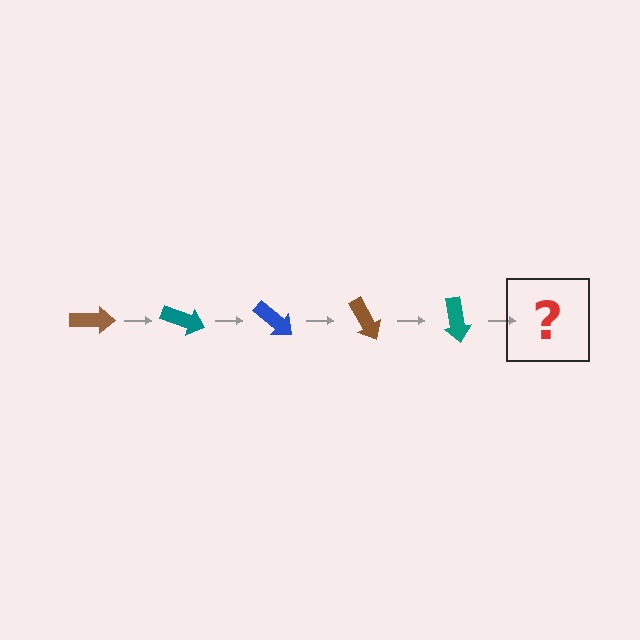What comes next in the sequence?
The next element should be a blue arrow, rotated 100 degrees from the start.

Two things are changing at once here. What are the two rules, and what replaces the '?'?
The two rules are that it rotates 20 degrees each step and the color cycles through brown, teal, and blue. The '?' should be a blue arrow, rotated 100 degrees from the start.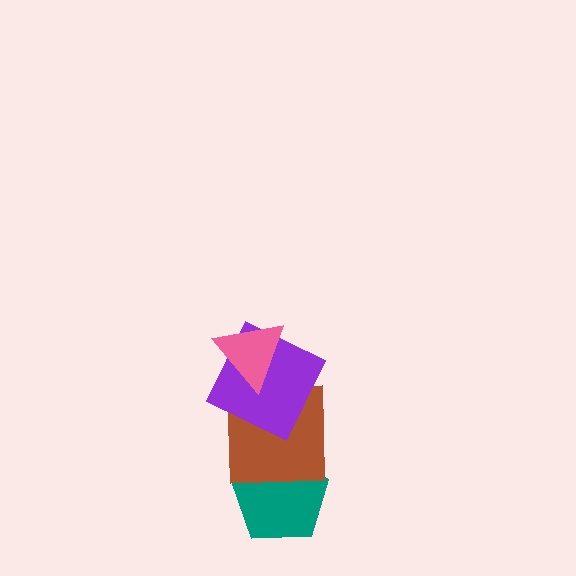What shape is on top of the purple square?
The pink triangle is on top of the purple square.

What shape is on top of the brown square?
The purple square is on top of the brown square.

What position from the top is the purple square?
The purple square is 2nd from the top.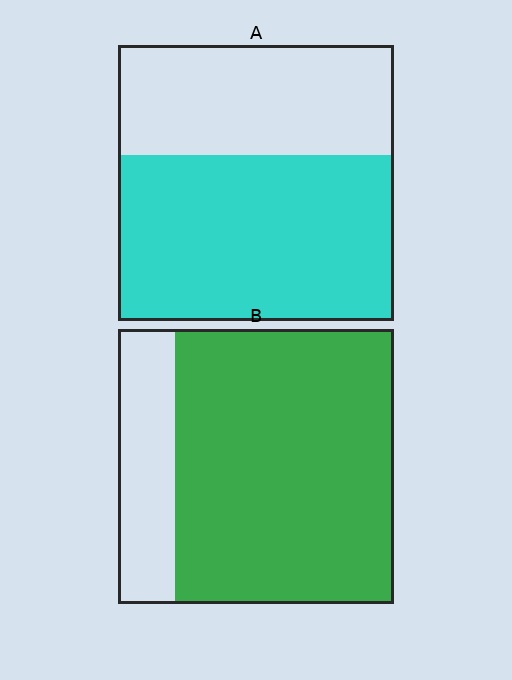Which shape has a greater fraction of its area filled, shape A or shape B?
Shape B.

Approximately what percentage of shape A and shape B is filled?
A is approximately 60% and B is approximately 80%.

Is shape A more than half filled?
Yes.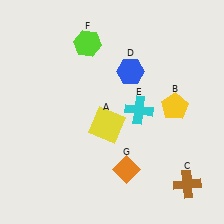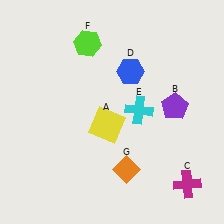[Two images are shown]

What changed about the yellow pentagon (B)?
In Image 1, B is yellow. In Image 2, it changed to purple.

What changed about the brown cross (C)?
In Image 1, C is brown. In Image 2, it changed to magenta.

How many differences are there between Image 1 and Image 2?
There are 2 differences between the two images.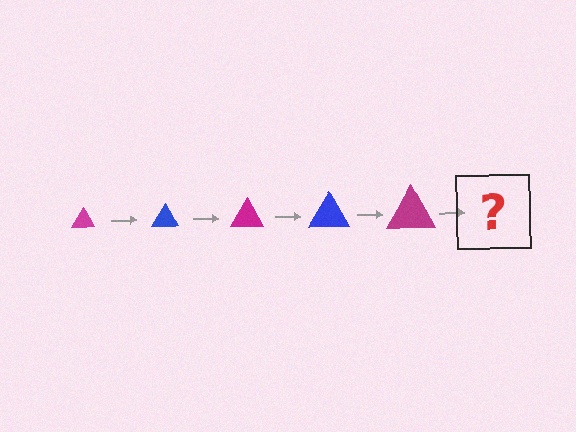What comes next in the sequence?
The next element should be a blue triangle, larger than the previous one.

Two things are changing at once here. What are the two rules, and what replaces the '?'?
The two rules are that the triangle grows larger each step and the color cycles through magenta and blue. The '?' should be a blue triangle, larger than the previous one.